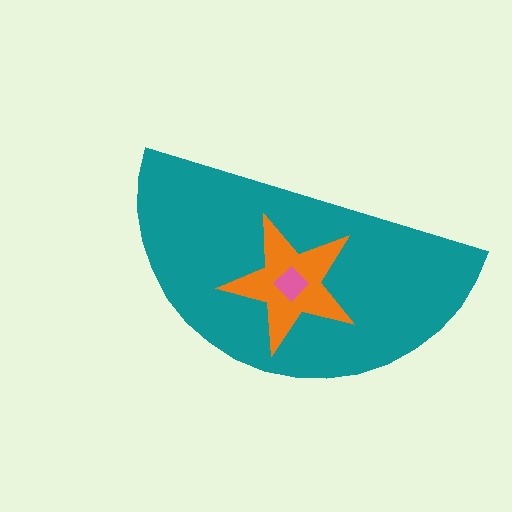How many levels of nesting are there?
3.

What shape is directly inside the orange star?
The pink diamond.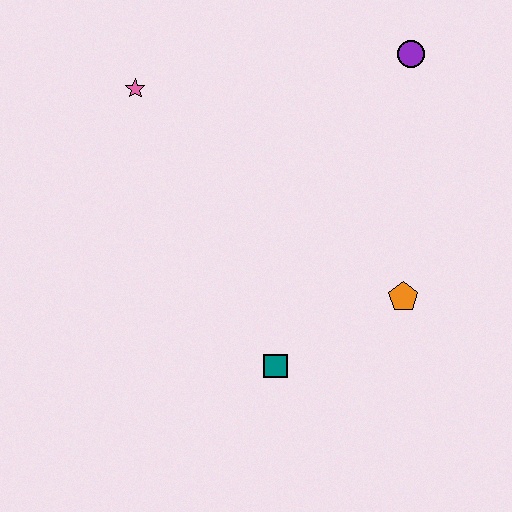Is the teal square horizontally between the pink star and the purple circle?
Yes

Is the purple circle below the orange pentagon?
No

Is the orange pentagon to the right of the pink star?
Yes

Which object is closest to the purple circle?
The orange pentagon is closest to the purple circle.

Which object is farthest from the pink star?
The orange pentagon is farthest from the pink star.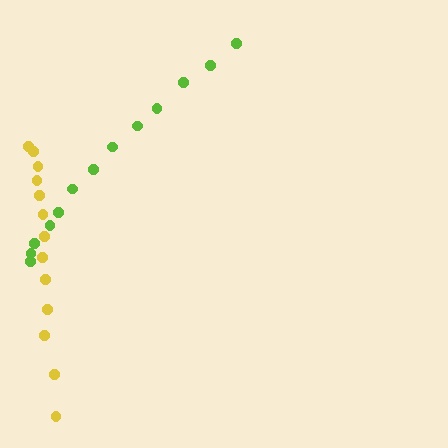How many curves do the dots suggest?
There are 2 distinct paths.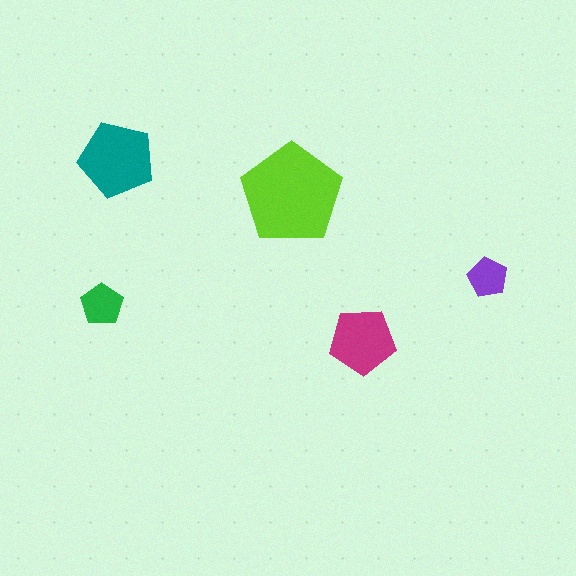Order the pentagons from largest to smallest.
the lime one, the teal one, the magenta one, the green one, the purple one.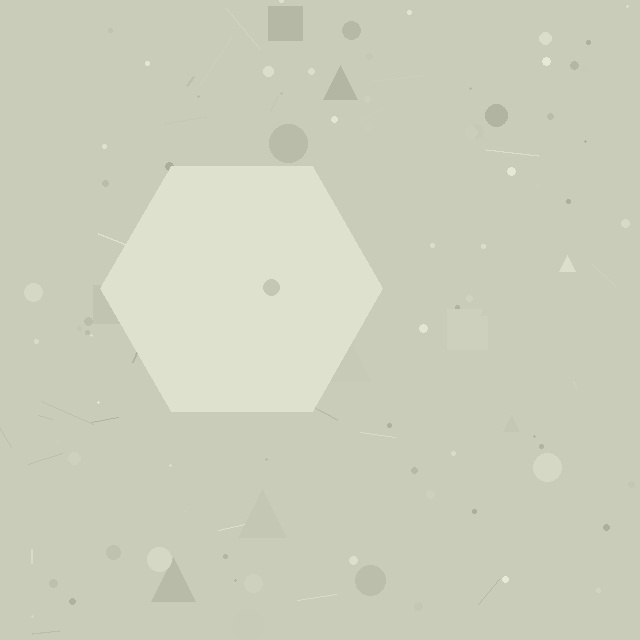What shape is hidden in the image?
A hexagon is hidden in the image.